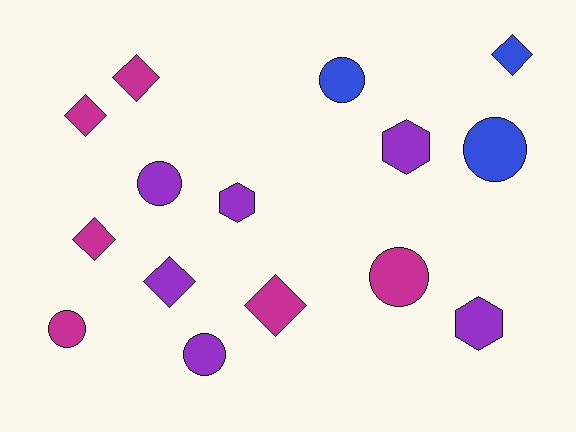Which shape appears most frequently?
Circle, with 6 objects.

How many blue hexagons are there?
There are no blue hexagons.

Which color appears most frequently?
Purple, with 6 objects.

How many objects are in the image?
There are 15 objects.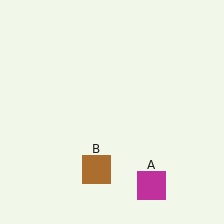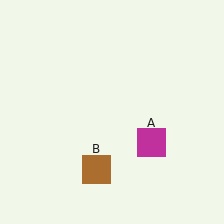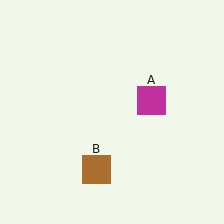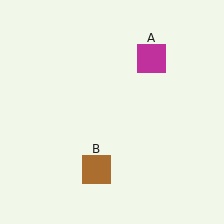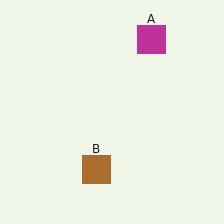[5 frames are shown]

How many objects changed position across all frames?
1 object changed position: magenta square (object A).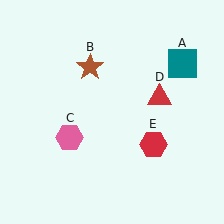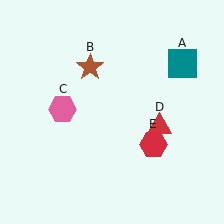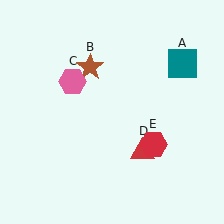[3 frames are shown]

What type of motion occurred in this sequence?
The pink hexagon (object C), red triangle (object D) rotated clockwise around the center of the scene.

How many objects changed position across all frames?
2 objects changed position: pink hexagon (object C), red triangle (object D).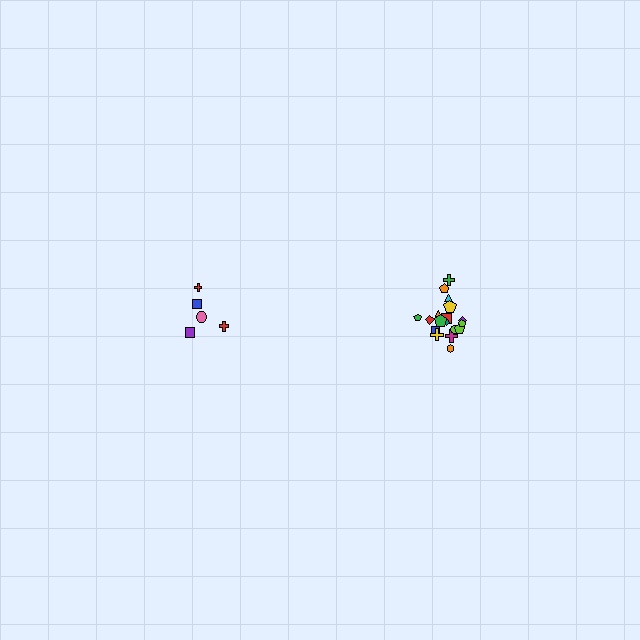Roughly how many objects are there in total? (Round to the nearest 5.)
Roughly 25 objects in total.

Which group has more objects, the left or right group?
The right group.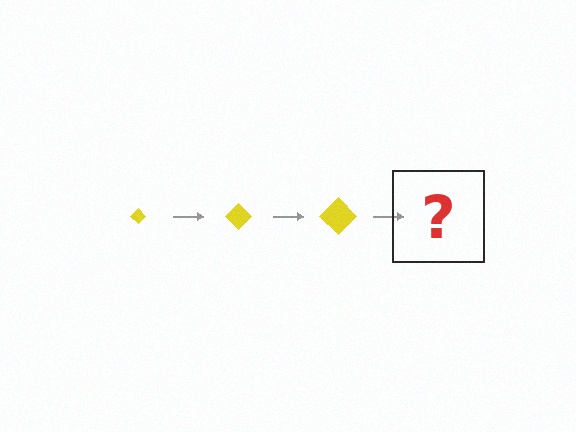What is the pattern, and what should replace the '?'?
The pattern is that the diamond gets progressively larger each step. The '?' should be a yellow diamond, larger than the previous one.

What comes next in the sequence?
The next element should be a yellow diamond, larger than the previous one.